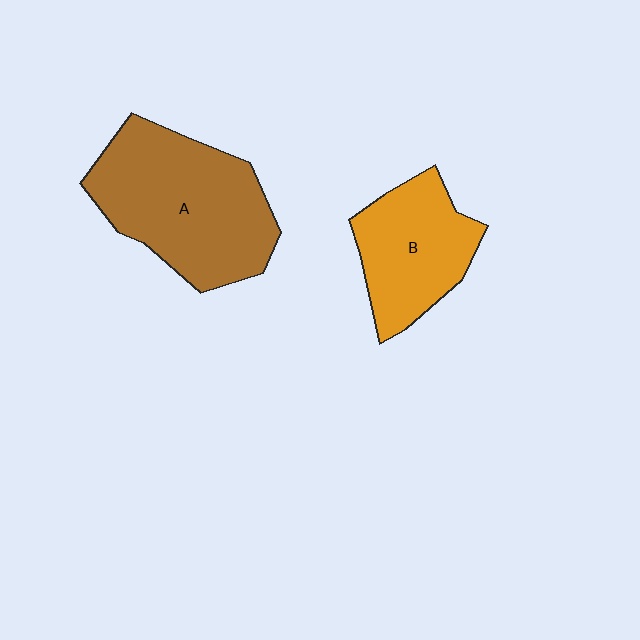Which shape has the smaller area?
Shape B (orange).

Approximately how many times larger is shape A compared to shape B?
Approximately 1.6 times.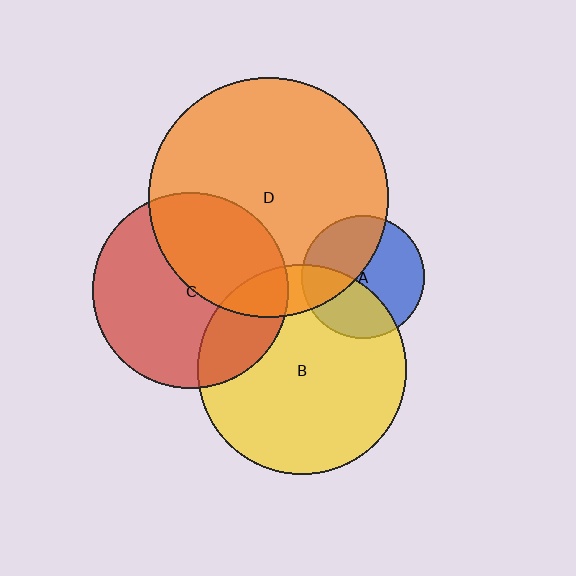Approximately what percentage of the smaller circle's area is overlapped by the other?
Approximately 40%.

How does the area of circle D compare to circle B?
Approximately 1.3 times.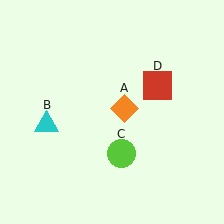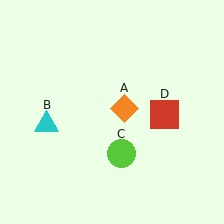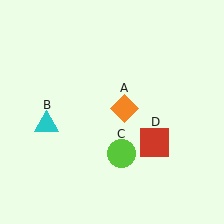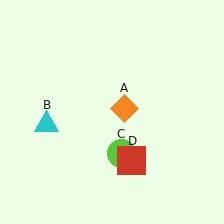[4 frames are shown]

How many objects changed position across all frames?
1 object changed position: red square (object D).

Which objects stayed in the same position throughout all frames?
Orange diamond (object A) and cyan triangle (object B) and lime circle (object C) remained stationary.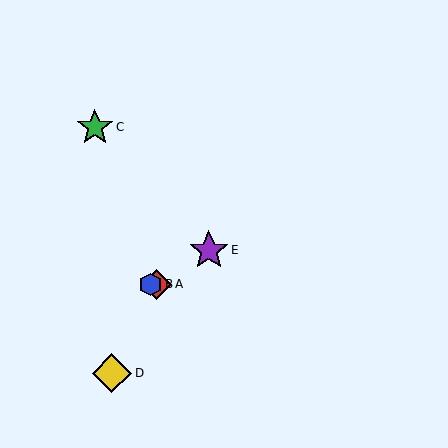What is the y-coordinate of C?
Object C is at y≈127.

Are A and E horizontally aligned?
No, A is at y≈284 and E is at y≈250.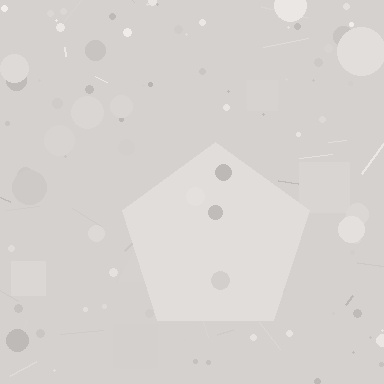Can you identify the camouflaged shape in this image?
The camouflaged shape is a pentagon.